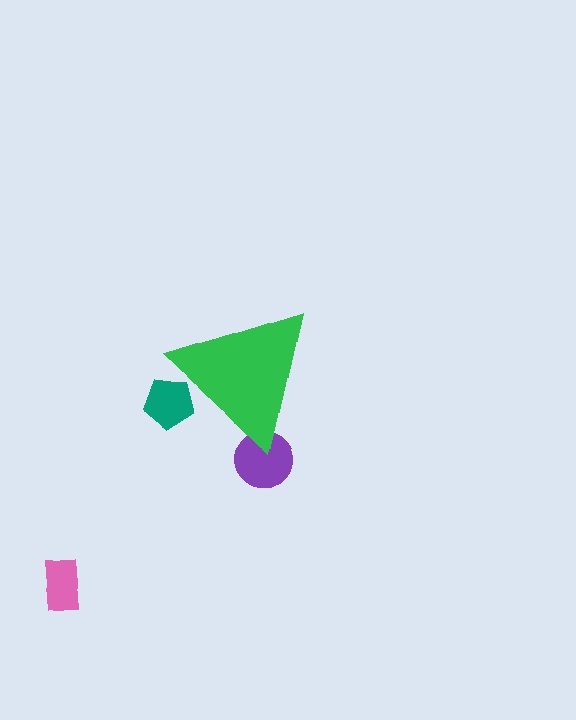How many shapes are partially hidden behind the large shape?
2 shapes are partially hidden.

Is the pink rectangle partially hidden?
No, the pink rectangle is fully visible.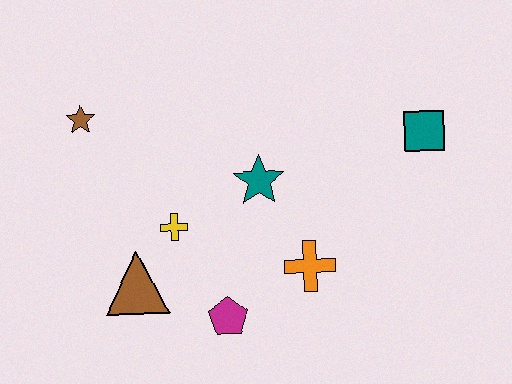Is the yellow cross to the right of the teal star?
No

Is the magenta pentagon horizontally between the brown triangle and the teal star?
Yes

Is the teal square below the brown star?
Yes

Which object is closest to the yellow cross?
The brown triangle is closest to the yellow cross.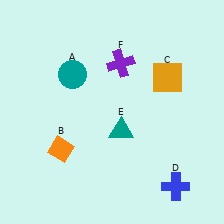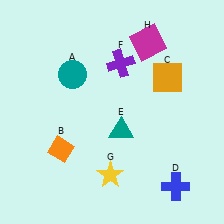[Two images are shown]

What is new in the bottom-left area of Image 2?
A yellow star (G) was added in the bottom-left area of Image 2.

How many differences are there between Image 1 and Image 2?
There are 2 differences between the two images.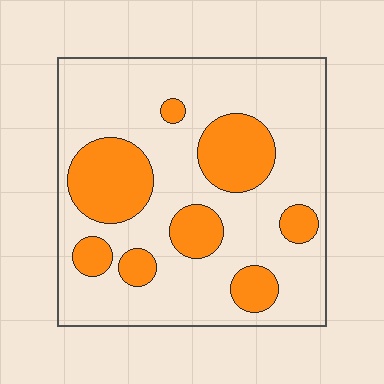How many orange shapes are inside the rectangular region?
8.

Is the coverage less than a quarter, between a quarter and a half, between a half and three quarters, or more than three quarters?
Between a quarter and a half.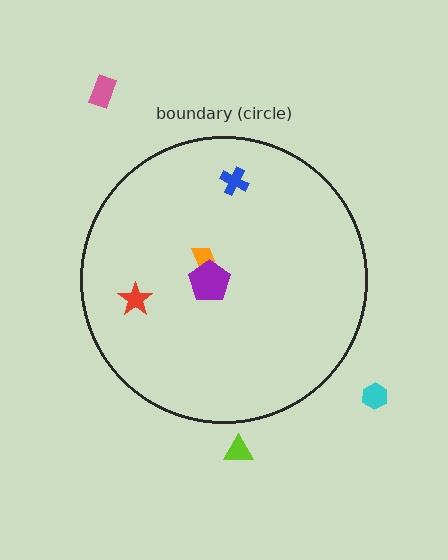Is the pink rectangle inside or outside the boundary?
Outside.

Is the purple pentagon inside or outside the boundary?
Inside.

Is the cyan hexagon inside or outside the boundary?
Outside.